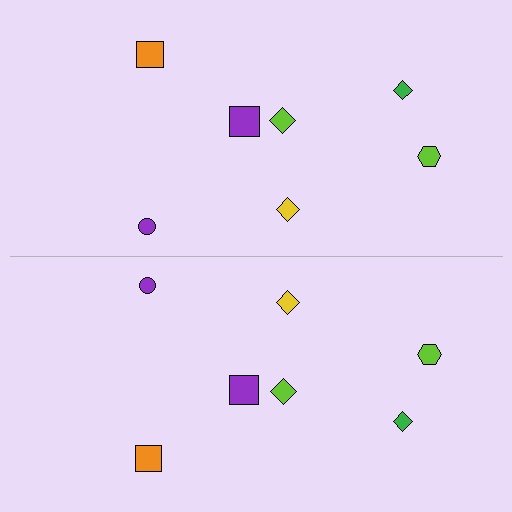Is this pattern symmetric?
Yes, this pattern has bilateral (reflection) symmetry.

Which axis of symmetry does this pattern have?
The pattern has a horizontal axis of symmetry running through the center of the image.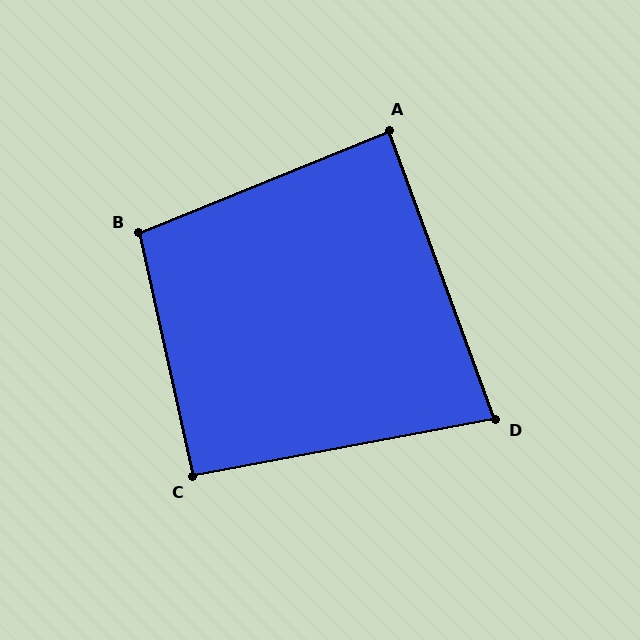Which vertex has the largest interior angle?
B, at approximately 100 degrees.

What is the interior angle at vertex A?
Approximately 88 degrees (approximately right).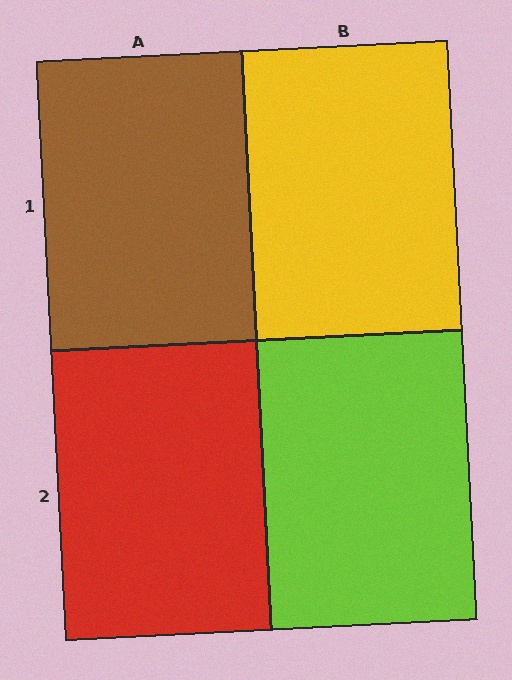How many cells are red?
1 cell is red.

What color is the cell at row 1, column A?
Brown.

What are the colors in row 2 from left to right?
Red, lime.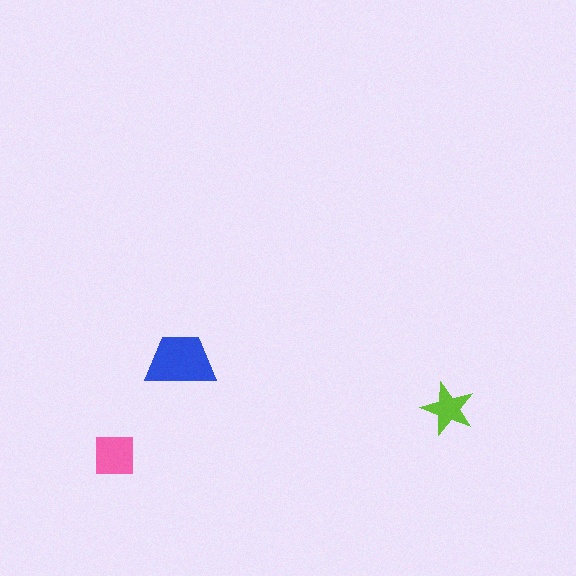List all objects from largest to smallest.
The blue trapezoid, the pink square, the lime star.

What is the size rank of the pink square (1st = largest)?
2nd.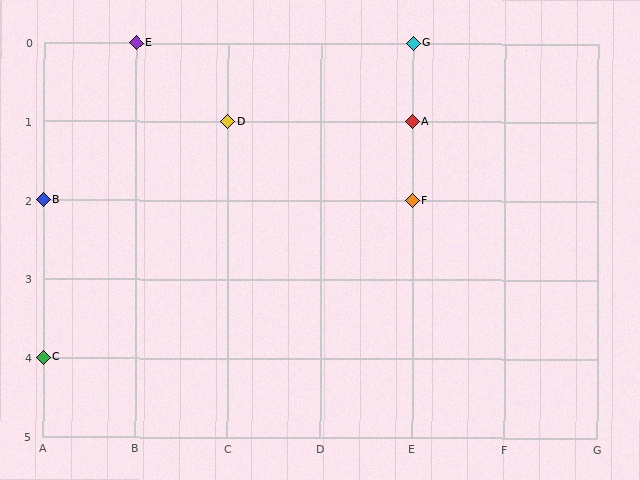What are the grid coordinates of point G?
Point G is at grid coordinates (E, 0).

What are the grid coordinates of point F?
Point F is at grid coordinates (E, 2).